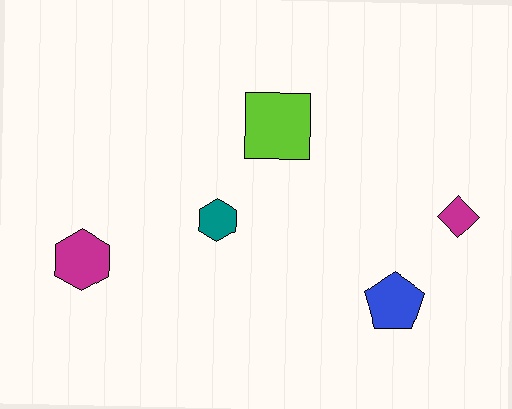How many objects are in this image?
There are 5 objects.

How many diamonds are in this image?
There is 1 diamond.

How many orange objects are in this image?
There are no orange objects.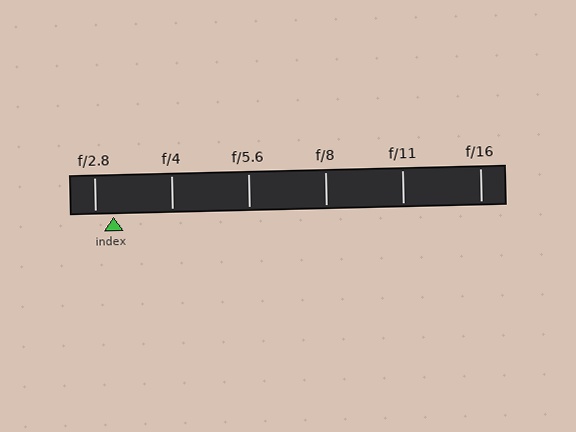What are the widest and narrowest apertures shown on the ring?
The widest aperture shown is f/2.8 and the narrowest is f/16.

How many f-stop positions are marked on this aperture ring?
There are 6 f-stop positions marked.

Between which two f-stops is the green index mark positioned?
The index mark is between f/2.8 and f/4.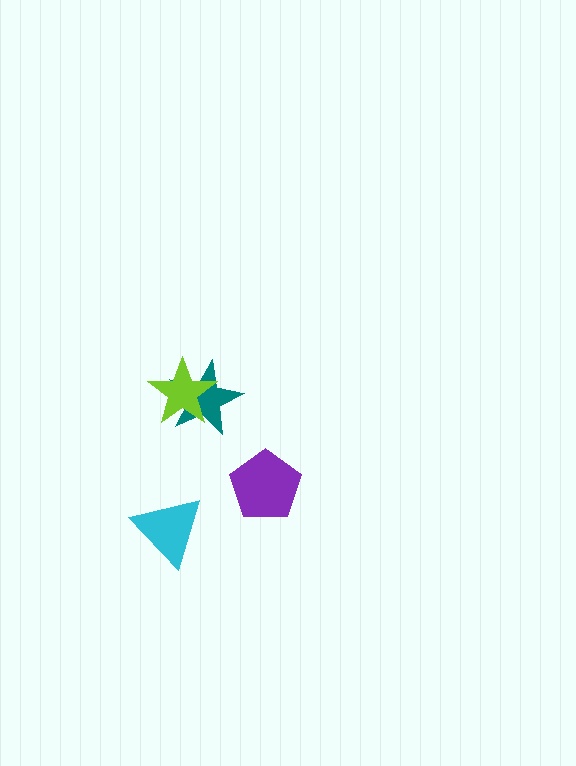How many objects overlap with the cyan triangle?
0 objects overlap with the cyan triangle.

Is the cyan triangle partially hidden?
No, no other shape covers it.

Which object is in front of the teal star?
The lime star is in front of the teal star.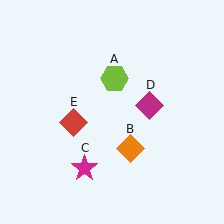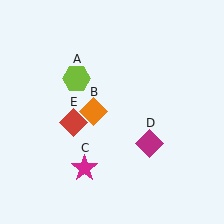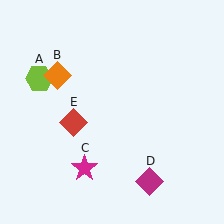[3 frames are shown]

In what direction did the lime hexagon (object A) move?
The lime hexagon (object A) moved left.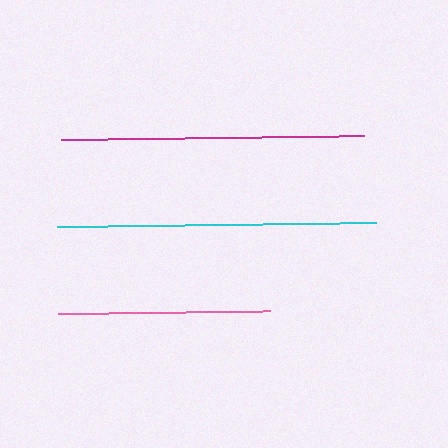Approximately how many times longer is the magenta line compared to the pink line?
The magenta line is approximately 1.4 times the length of the pink line.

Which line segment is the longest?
The cyan line is the longest at approximately 319 pixels.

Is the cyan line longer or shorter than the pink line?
The cyan line is longer than the pink line.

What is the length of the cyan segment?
The cyan segment is approximately 319 pixels long.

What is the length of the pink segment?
The pink segment is approximately 212 pixels long.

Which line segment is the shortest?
The pink line is the shortest at approximately 212 pixels.